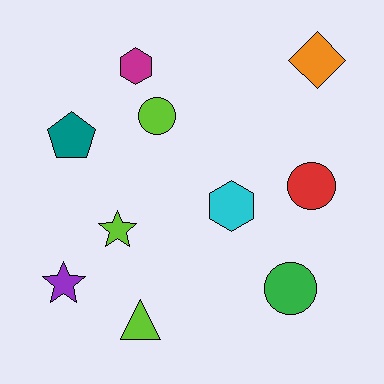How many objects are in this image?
There are 10 objects.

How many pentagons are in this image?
There is 1 pentagon.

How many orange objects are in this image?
There is 1 orange object.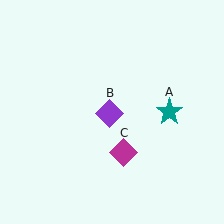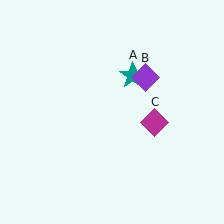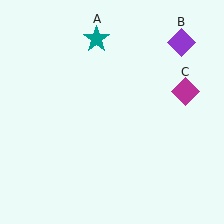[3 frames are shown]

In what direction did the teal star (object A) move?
The teal star (object A) moved up and to the left.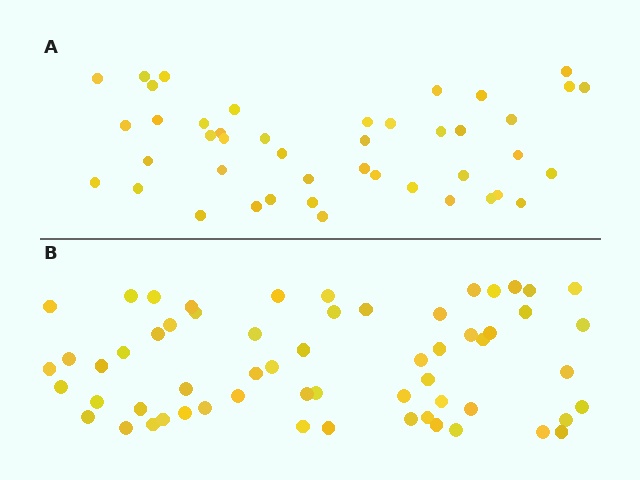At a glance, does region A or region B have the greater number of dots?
Region B (the bottom region) has more dots.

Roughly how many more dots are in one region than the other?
Region B has approximately 15 more dots than region A.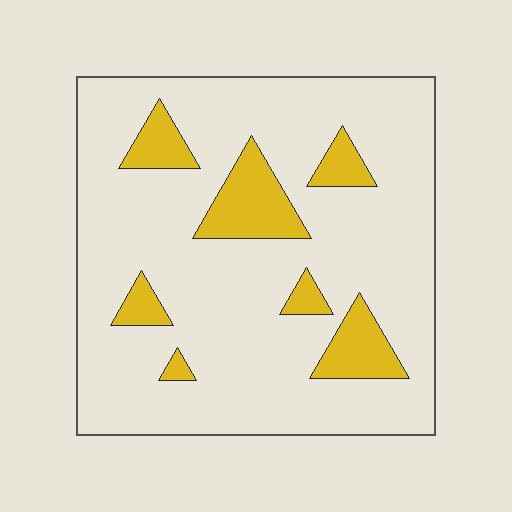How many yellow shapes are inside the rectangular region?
7.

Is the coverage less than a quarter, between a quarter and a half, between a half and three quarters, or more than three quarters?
Less than a quarter.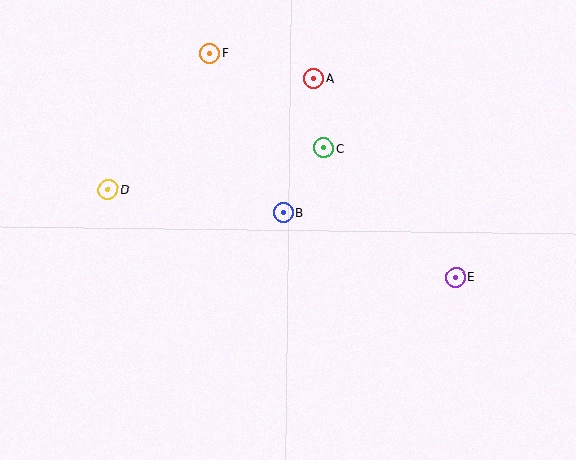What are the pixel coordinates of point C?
Point C is at (324, 148).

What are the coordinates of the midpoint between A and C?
The midpoint between A and C is at (319, 113).